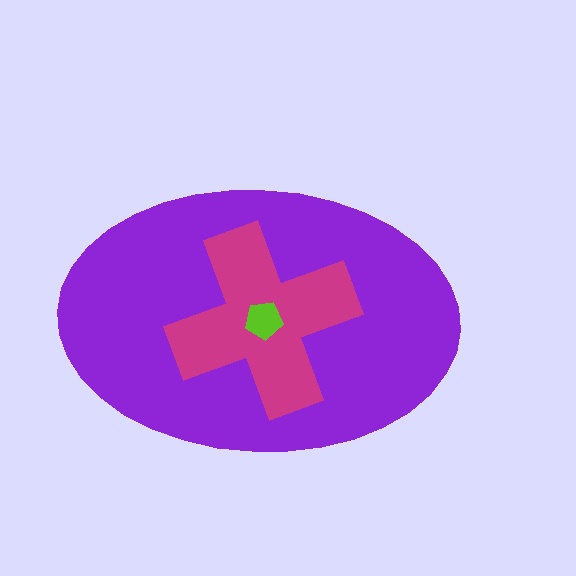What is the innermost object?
The lime pentagon.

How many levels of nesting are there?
3.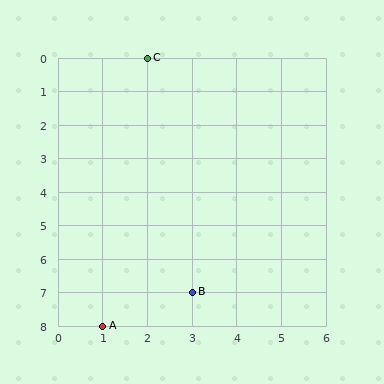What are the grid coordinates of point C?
Point C is at grid coordinates (2, 0).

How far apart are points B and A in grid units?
Points B and A are 2 columns and 1 row apart (about 2.2 grid units diagonally).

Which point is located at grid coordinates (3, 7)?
Point B is at (3, 7).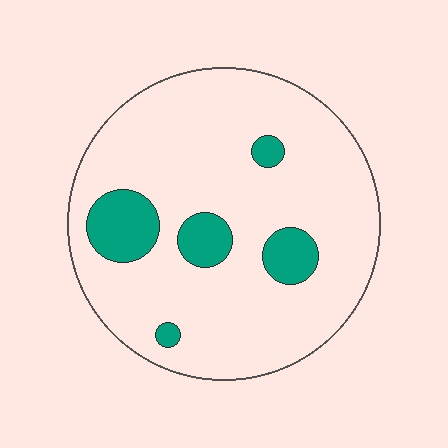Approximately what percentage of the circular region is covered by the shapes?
Approximately 15%.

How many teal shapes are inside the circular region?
5.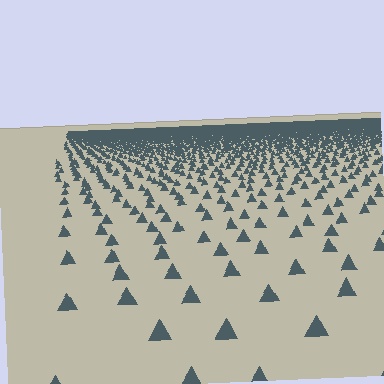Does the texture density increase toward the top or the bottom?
Density increases toward the top.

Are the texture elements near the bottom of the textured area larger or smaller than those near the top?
Larger. Near the bottom, elements are closer to the viewer and appear at a bigger on-screen size.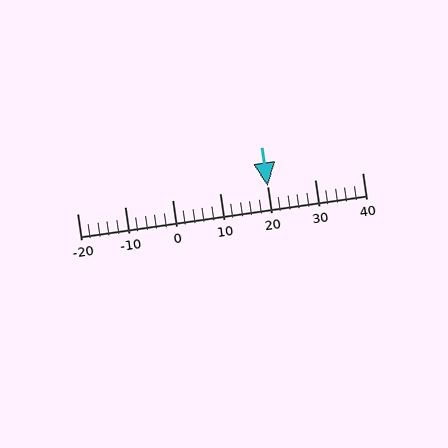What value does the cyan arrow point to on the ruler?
The cyan arrow points to approximately 20.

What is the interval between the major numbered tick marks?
The major tick marks are spaced 10 units apart.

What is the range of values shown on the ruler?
The ruler shows values from -20 to 40.